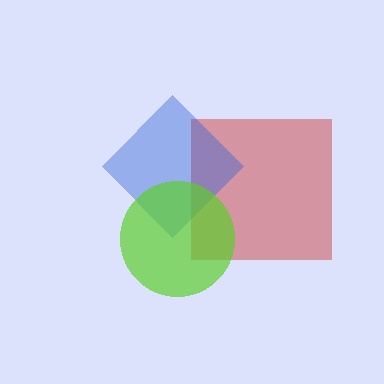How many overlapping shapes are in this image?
There are 3 overlapping shapes in the image.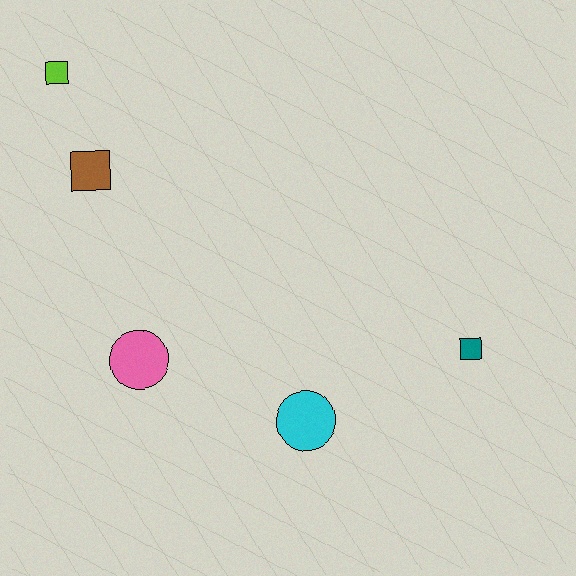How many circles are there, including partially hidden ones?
There are 2 circles.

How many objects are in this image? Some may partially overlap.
There are 5 objects.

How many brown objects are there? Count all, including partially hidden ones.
There is 1 brown object.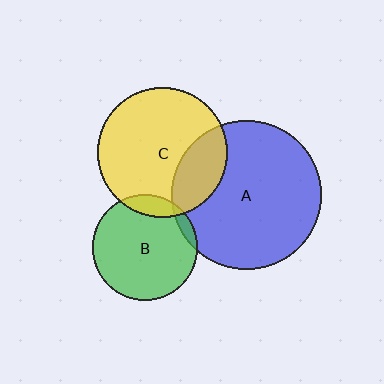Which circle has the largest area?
Circle A (blue).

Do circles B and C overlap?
Yes.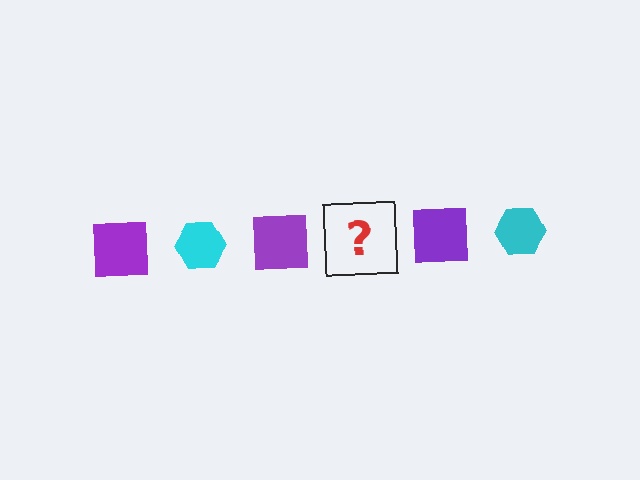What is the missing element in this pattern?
The missing element is a cyan hexagon.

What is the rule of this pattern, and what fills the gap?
The rule is that the pattern alternates between purple square and cyan hexagon. The gap should be filled with a cyan hexagon.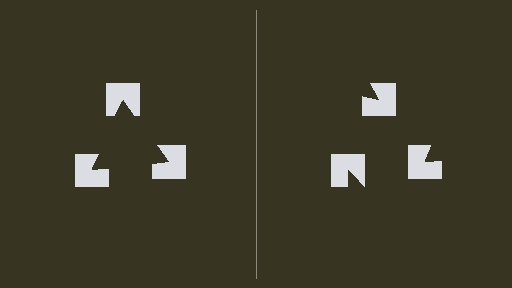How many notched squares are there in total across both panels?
6 — 3 on each side.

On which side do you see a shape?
An illusory triangle appears on the left side. On the right side the wedge cuts are rotated, so no coherent shape forms.